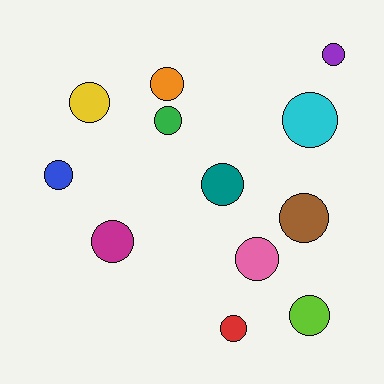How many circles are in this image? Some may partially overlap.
There are 12 circles.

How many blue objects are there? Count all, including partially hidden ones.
There is 1 blue object.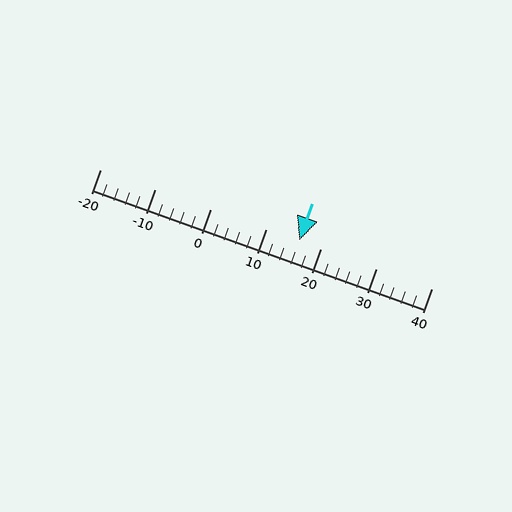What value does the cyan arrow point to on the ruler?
The cyan arrow points to approximately 16.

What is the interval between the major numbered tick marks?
The major tick marks are spaced 10 units apart.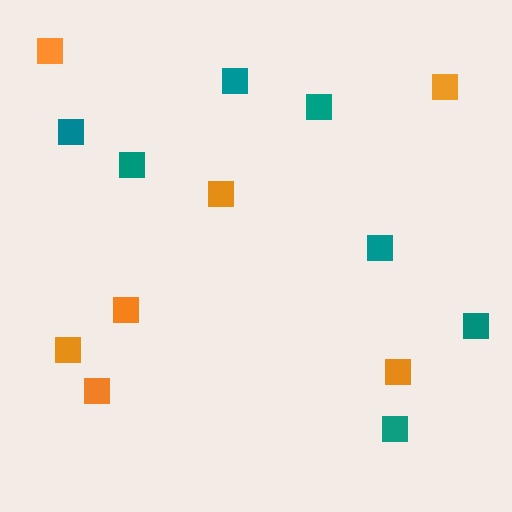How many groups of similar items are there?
There are 2 groups: one group of orange squares (7) and one group of teal squares (7).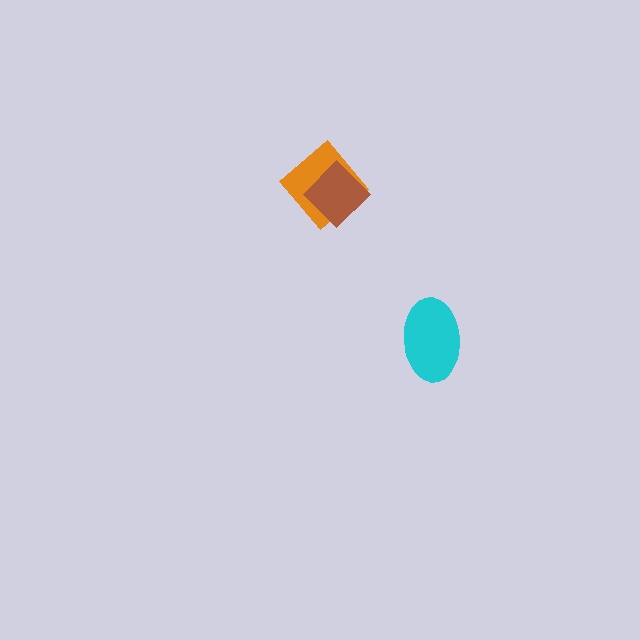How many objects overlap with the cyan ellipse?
0 objects overlap with the cyan ellipse.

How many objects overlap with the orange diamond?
1 object overlaps with the orange diamond.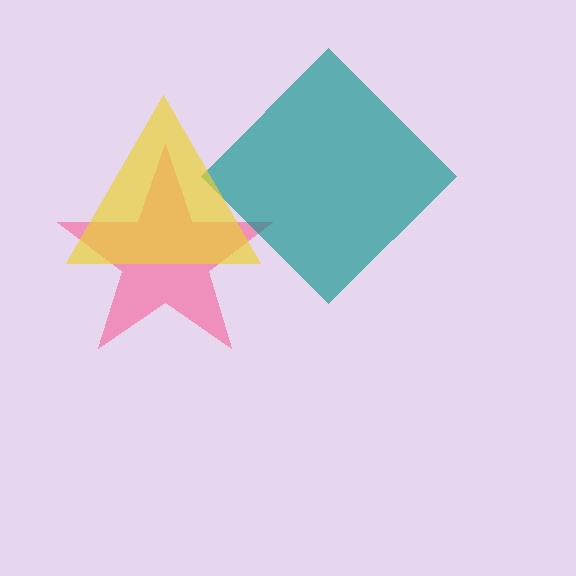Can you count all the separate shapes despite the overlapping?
Yes, there are 3 separate shapes.